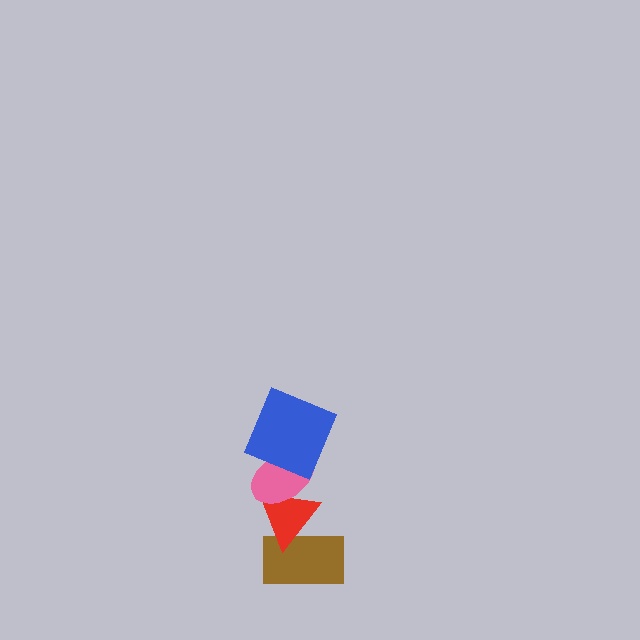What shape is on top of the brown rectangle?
The red triangle is on top of the brown rectangle.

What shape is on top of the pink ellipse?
The blue square is on top of the pink ellipse.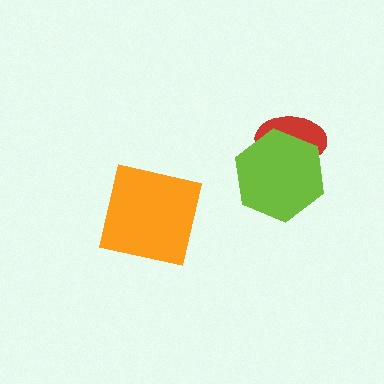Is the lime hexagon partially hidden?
No, no other shape covers it.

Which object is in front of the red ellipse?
The lime hexagon is in front of the red ellipse.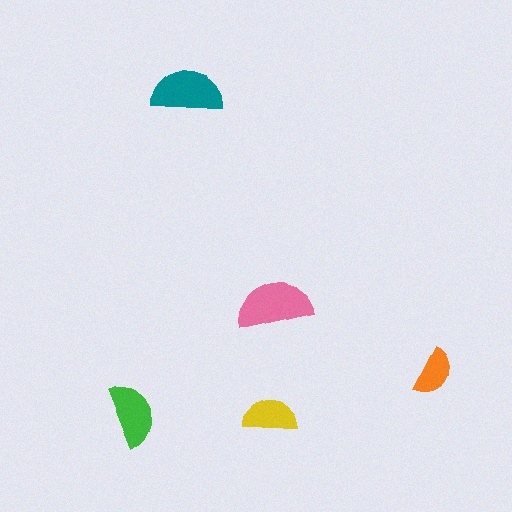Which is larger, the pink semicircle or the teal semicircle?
The pink one.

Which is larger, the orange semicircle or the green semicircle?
The green one.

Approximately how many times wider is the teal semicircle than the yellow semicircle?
About 1.5 times wider.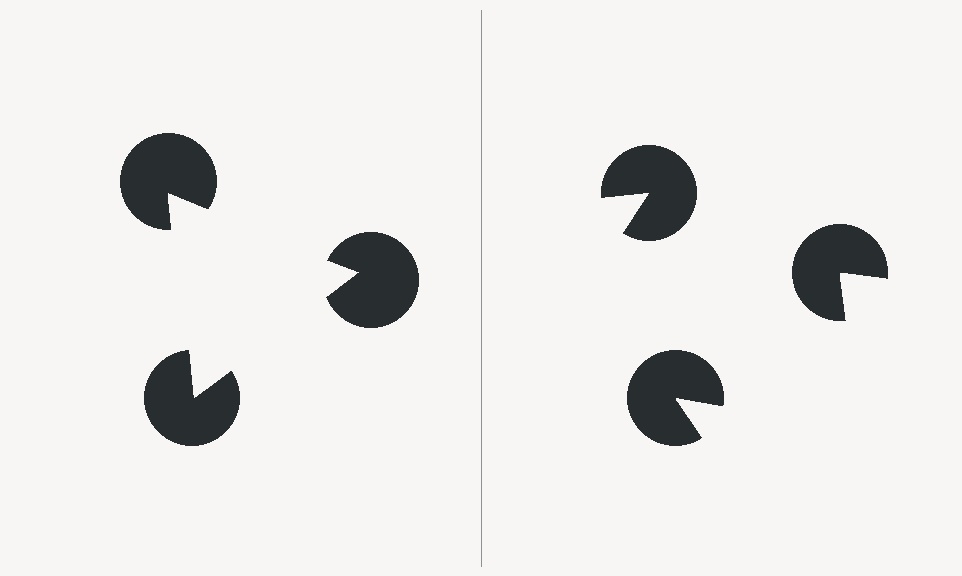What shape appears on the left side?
An illusory triangle.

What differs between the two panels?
The pac-man discs are positioned identically on both sides; only the wedge orientations differ. On the left they align to a triangle; on the right they are misaligned.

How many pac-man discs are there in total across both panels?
6 — 3 on each side.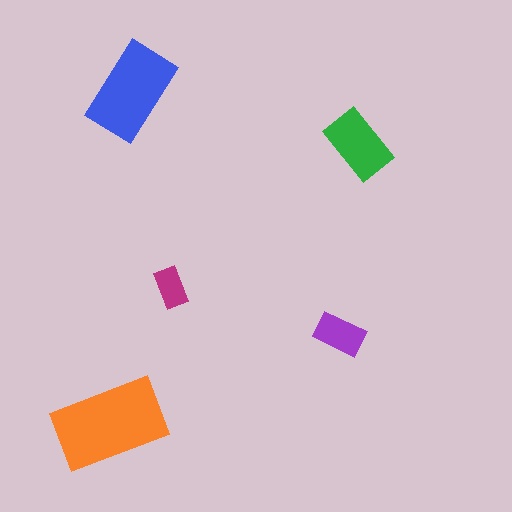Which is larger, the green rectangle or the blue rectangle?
The blue one.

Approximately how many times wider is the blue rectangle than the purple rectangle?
About 2 times wider.